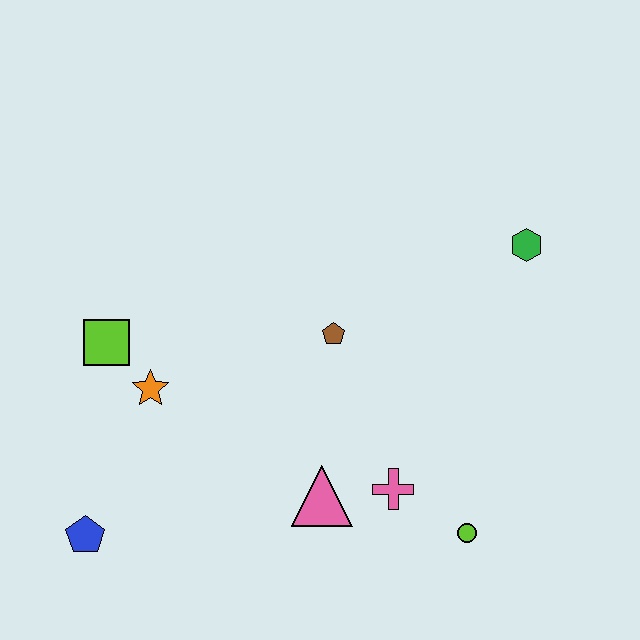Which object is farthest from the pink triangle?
The green hexagon is farthest from the pink triangle.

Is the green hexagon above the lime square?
Yes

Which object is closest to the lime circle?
The pink cross is closest to the lime circle.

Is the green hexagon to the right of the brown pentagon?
Yes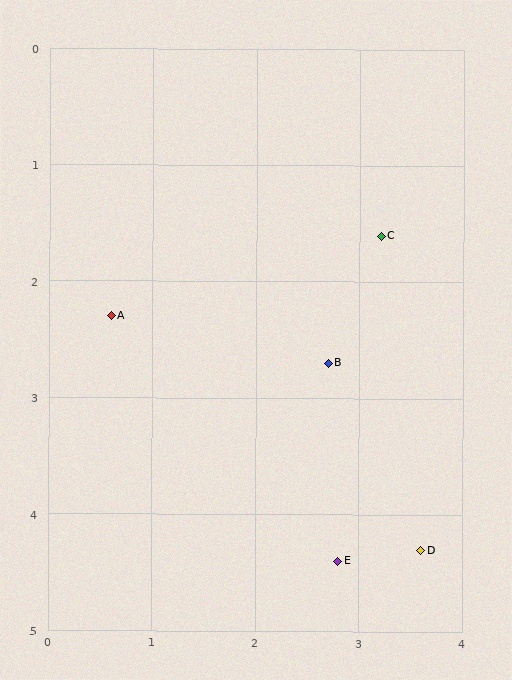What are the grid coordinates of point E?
Point E is at approximately (2.8, 4.4).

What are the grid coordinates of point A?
Point A is at approximately (0.6, 2.3).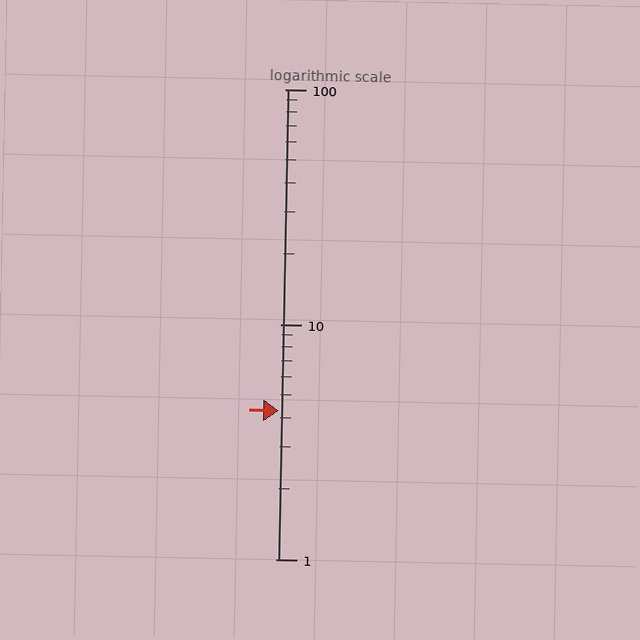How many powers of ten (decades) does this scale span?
The scale spans 2 decades, from 1 to 100.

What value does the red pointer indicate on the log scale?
The pointer indicates approximately 4.3.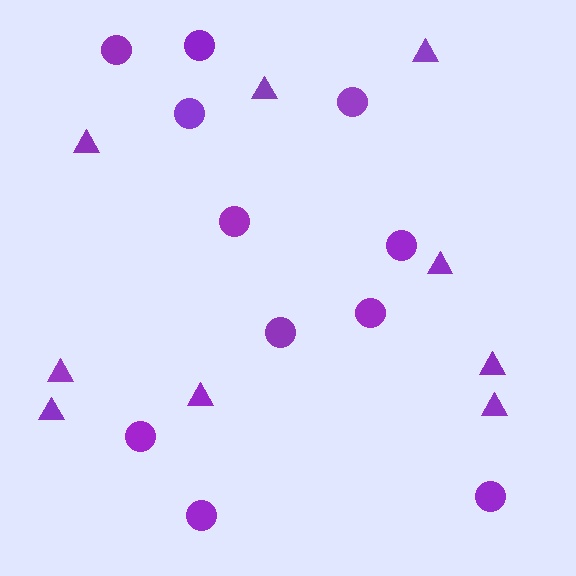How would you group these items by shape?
There are 2 groups: one group of triangles (9) and one group of circles (11).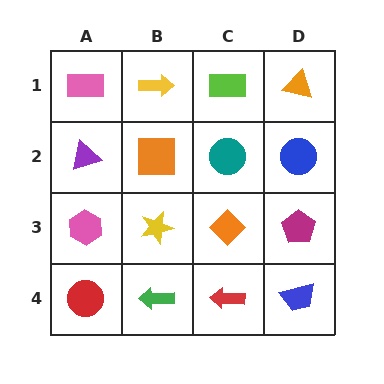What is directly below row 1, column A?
A purple triangle.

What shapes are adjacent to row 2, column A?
A pink rectangle (row 1, column A), a pink hexagon (row 3, column A), an orange square (row 2, column B).